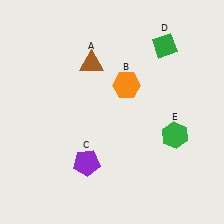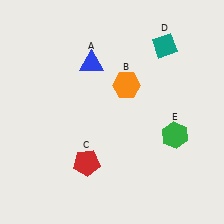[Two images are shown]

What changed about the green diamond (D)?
In Image 1, D is green. In Image 2, it changed to teal.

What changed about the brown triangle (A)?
In Image 1, A is brown. In Image 2, it changed to blue.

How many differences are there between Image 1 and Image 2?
There are 3 differences between the two images.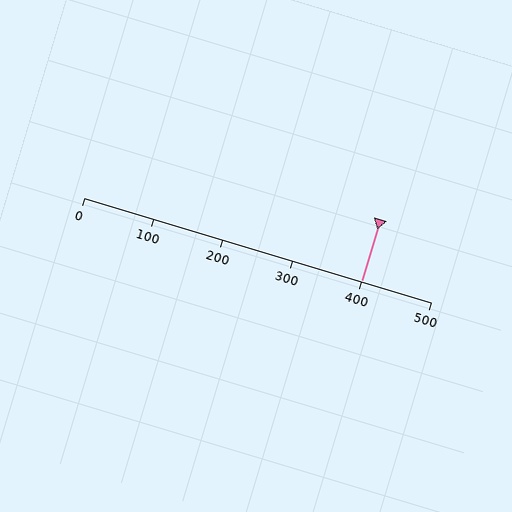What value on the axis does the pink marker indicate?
The marker indicates approximately 400.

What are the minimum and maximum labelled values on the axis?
The axis runs from 0 to 500.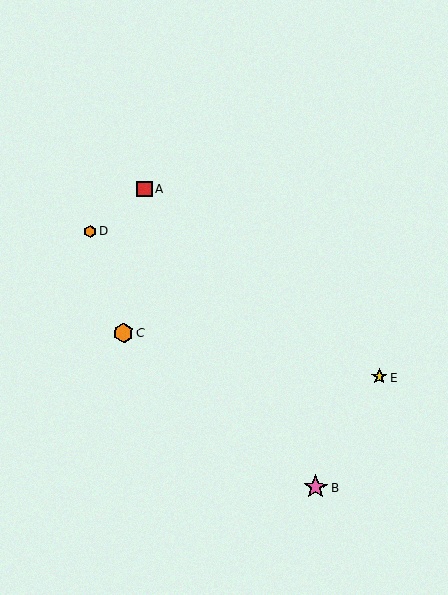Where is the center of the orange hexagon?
The center of the orange hexagon is at (124, 333).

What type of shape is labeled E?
Shape E is a yellow star.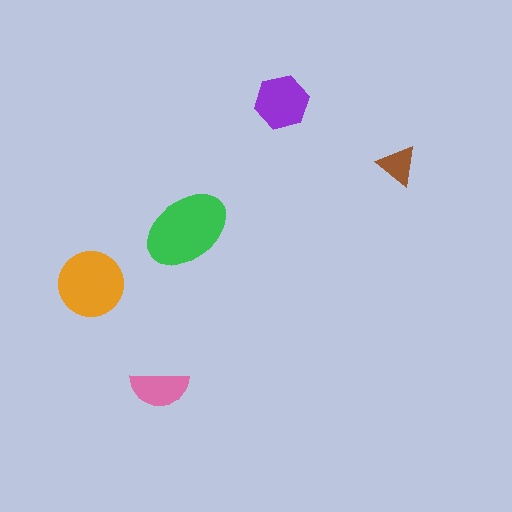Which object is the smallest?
The brown triangle.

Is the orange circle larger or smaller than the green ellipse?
Smaller.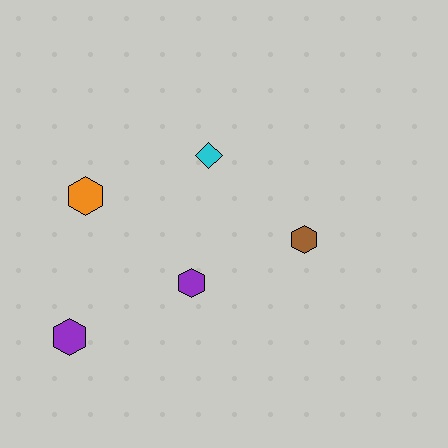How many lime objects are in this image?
There are no lime objects.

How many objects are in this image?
There are 5 objects.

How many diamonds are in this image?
There is 1 diamond.